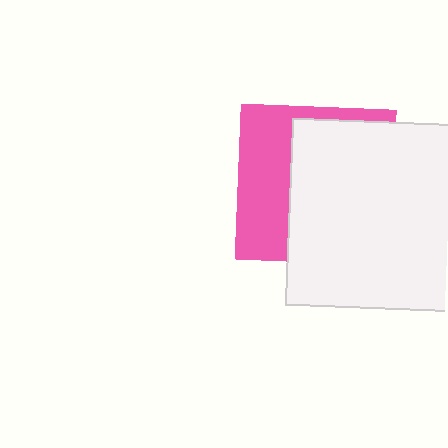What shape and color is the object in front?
The object in front is a white square.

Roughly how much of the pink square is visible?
A small part of it is visible (roughly 38%).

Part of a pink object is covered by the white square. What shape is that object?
It is a square.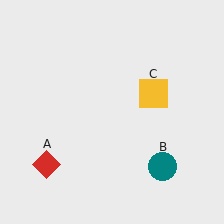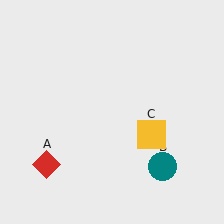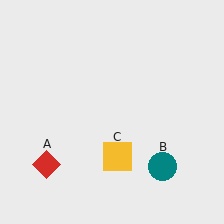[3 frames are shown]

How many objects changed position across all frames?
1 object changed position: yellow square (object C).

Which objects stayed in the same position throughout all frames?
Red diamond (object A) and teal circle (object B) remained stationary.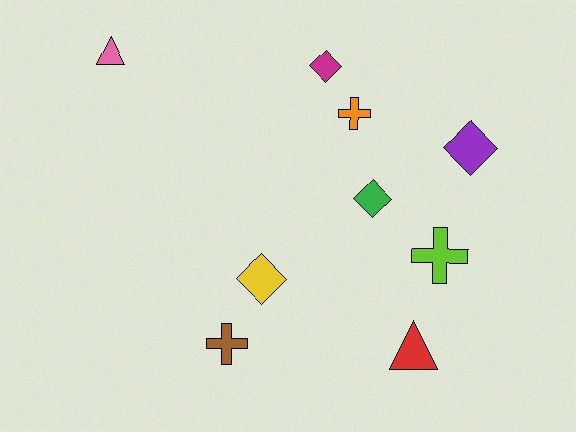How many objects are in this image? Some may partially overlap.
There are 9 objects.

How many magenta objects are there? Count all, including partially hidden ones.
There is 1 magenta object.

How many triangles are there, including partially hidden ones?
There are 2 triangles.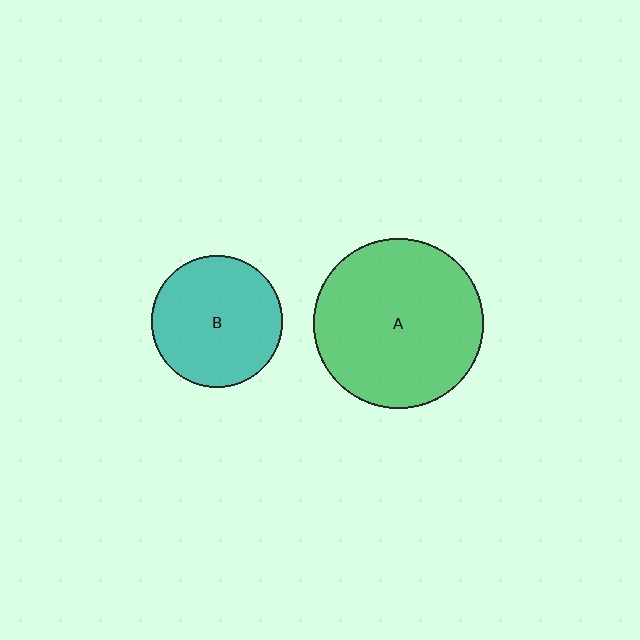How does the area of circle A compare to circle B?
Approximately 1.7 times.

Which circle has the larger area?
Circle A (green).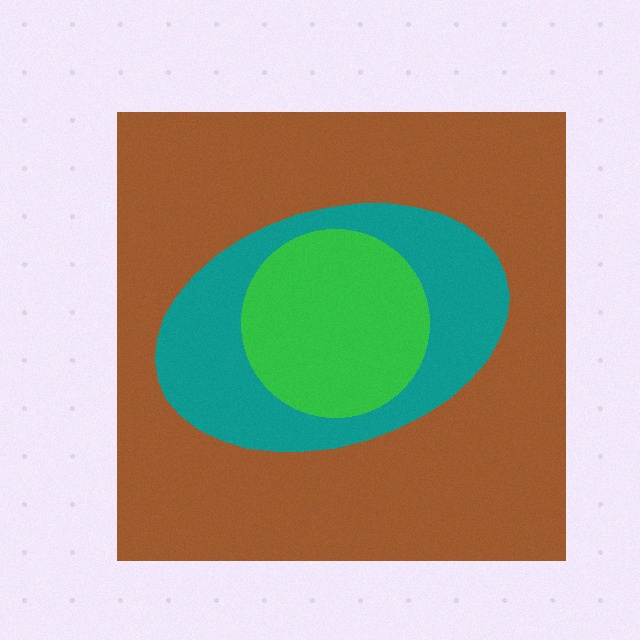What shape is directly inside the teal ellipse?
The green circle.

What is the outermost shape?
The brown square.